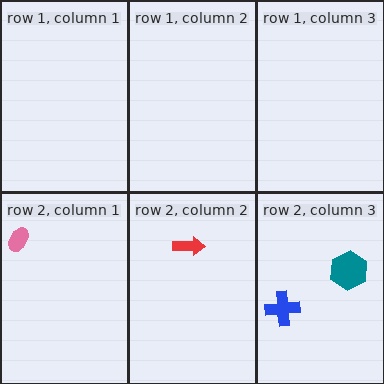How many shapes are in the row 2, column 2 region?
1.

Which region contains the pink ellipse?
The row 2, column 1 region.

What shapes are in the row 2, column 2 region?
The red arrow.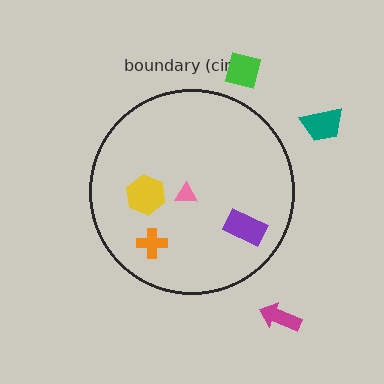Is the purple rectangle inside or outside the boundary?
Inside.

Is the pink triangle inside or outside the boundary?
Inside.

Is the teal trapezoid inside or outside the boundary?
Outside.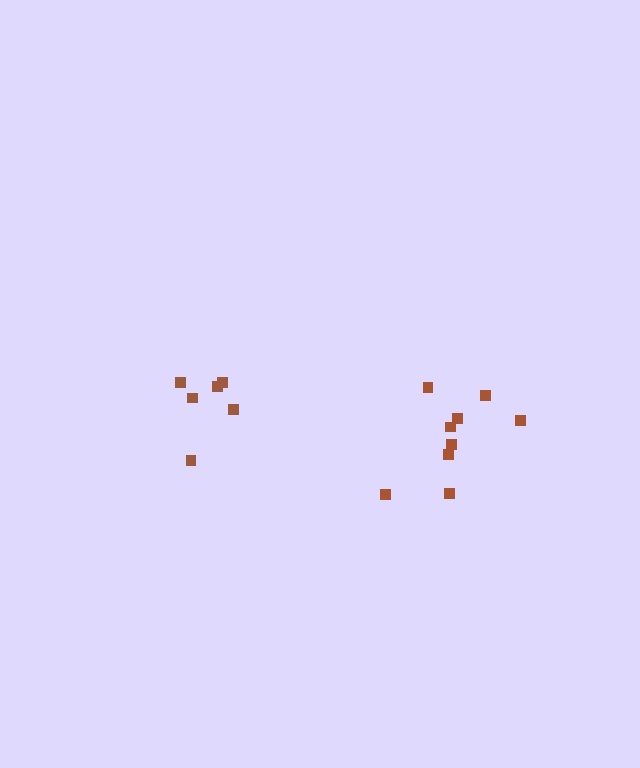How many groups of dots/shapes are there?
There are 2 groups.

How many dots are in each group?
Group 1: 6 dots, Group 2: 9 dots (15 total).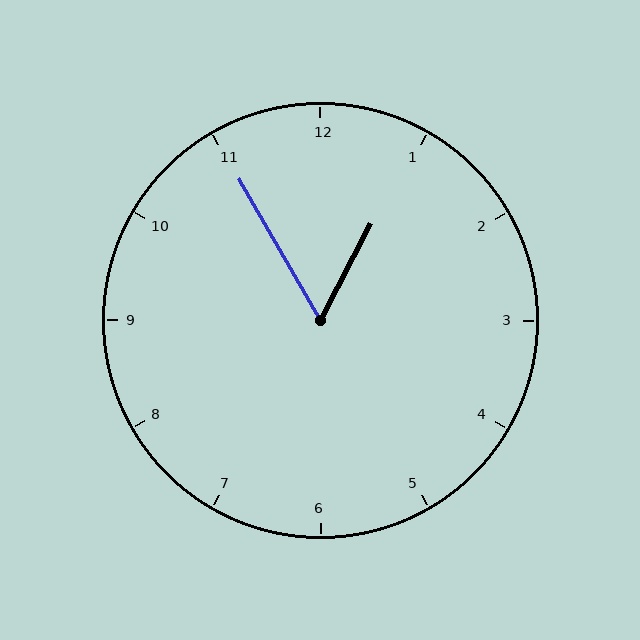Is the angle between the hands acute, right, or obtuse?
It is acute.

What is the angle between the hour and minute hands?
Approximately 58 degrees.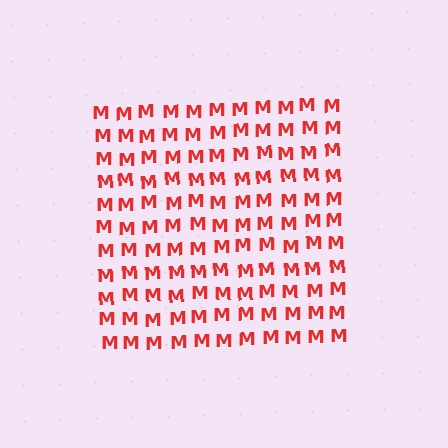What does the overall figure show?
The overall figure shows a square.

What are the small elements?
The small elements are letter M's.